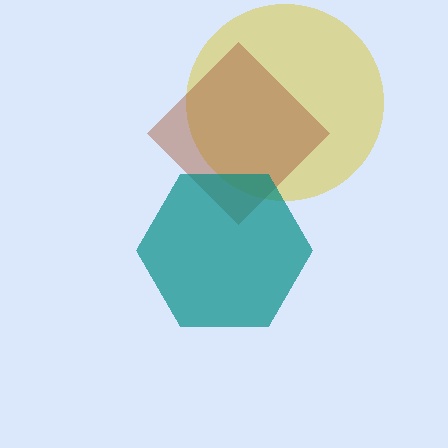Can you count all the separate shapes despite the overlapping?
Yes, there are 3 separate shapes.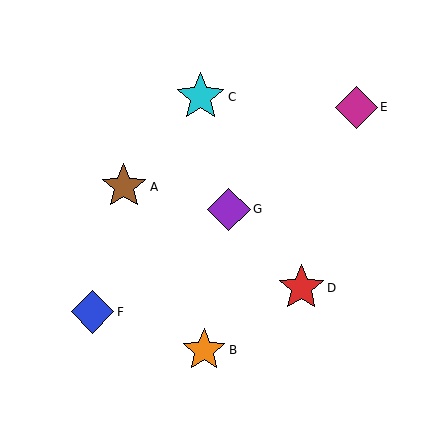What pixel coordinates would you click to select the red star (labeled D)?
Click at (301, 288) to select the red star D.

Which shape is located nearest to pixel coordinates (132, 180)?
The brown star (labeled A) at (124, 187) is nearest to that location.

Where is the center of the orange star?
The center of the orange star is at (204, 350).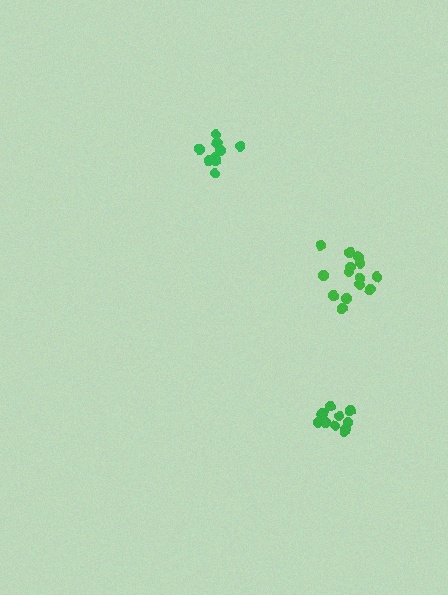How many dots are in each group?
Group 1: 10 dots, Group 2: 11 dots, Group 3: 14 dots (35 total).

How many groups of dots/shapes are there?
There are 3 groups.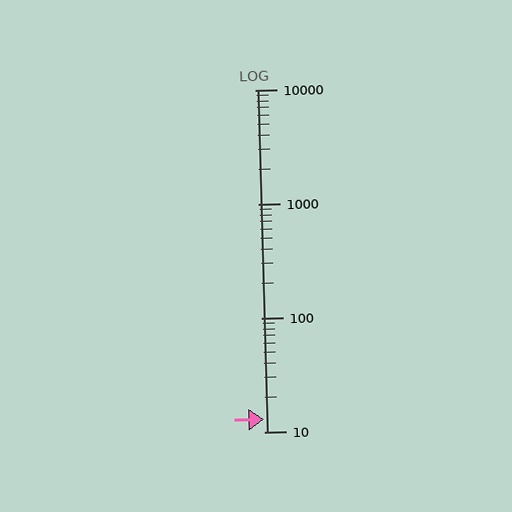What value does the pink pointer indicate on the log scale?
The pointer indicates approximately 13.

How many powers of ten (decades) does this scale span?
The scale spans 3 decades, from 10 to 10000.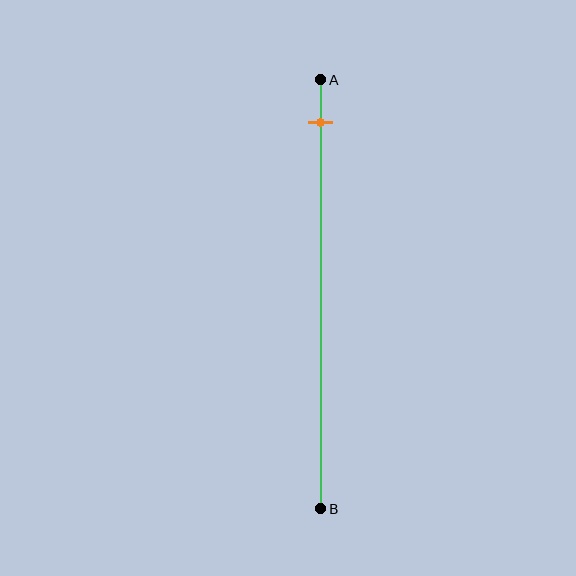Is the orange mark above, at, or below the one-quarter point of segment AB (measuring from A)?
The orange mark is above the one-quarter point of segment AB.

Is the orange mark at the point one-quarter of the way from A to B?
No, the mark is at about 10% from A, not at the 25% one-quarter point.